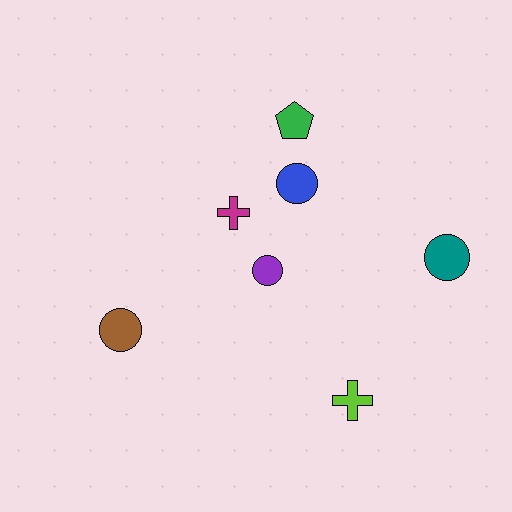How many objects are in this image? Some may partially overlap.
There are 7 objects.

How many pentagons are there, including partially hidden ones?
There is 1 pentagon.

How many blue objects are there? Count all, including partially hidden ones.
There is 1 blue object.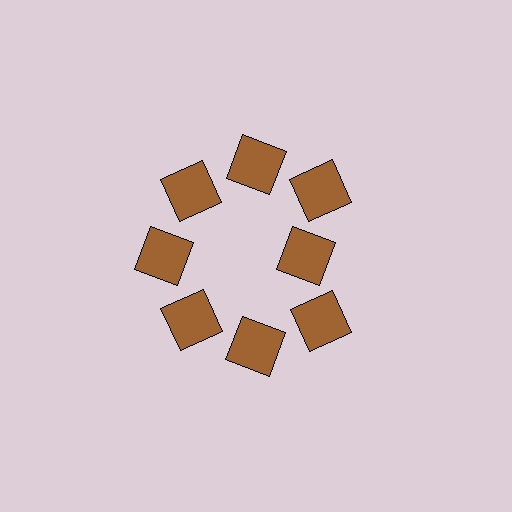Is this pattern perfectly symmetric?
No. The 8 brown squares are arranged in a ring, but one element near the 3 o'clock position is pulled inward toward the center, breaking the 8-fold rotational symmetry.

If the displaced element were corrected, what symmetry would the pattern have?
It would have 8-fold rotational symmetry — the pattern would map onto itself every 45 degrees.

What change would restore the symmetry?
The symmetry would be restored by moving it outward, back onto the ring so that all 8 squares sit at equal angles and equal distance from the center.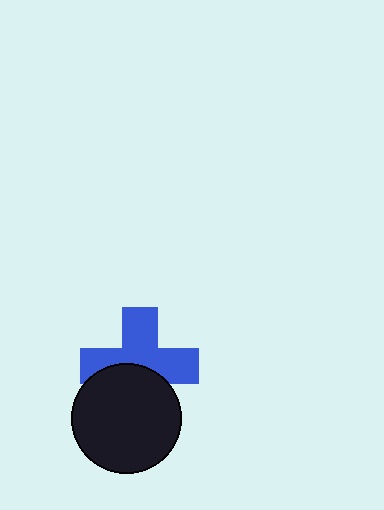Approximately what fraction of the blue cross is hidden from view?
Roughly 38% of the blue cross is hidden behind the black circle.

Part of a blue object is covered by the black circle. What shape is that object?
It is a cross.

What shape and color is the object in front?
The object in front is a black circle.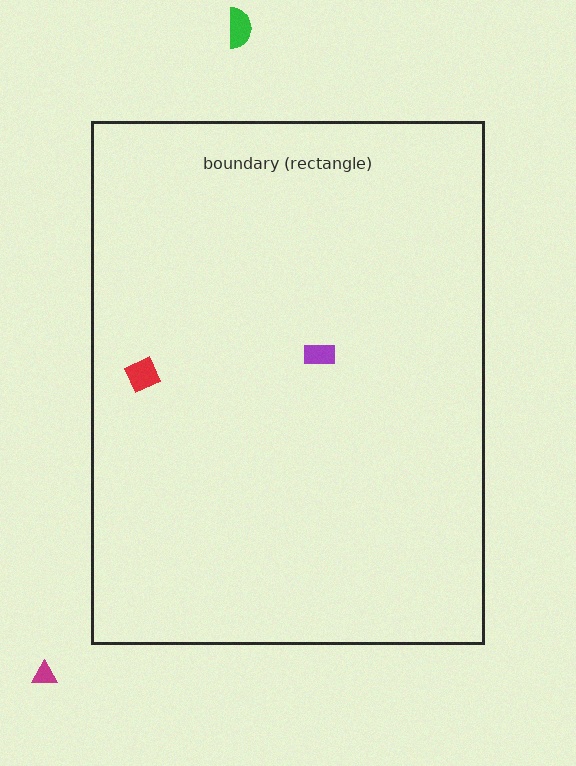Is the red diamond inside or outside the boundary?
Inside.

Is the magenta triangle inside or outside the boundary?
Outside.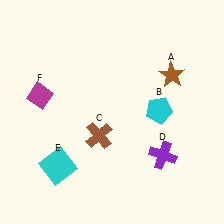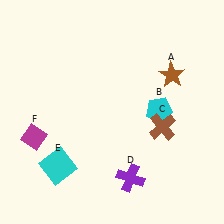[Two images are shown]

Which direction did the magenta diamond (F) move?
The magenta diamond (F) moved down.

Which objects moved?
The objects that moved are: the brown cross (C), the purple cross (D), the magenta diamond (F).